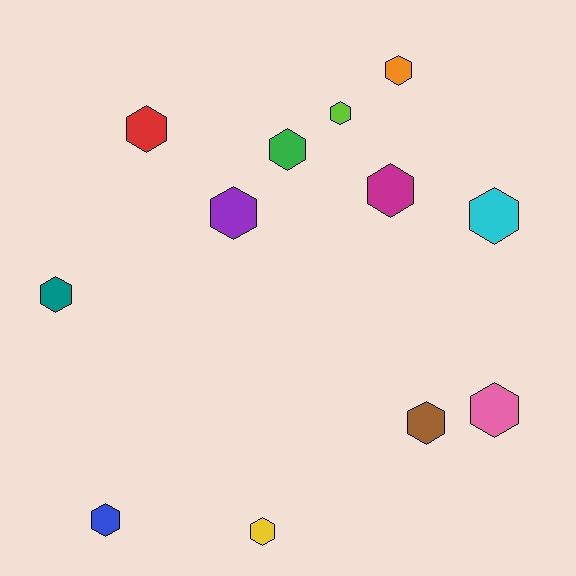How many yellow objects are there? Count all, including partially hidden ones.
There is 1 yellow object.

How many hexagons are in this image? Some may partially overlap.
There are 12 hexagons.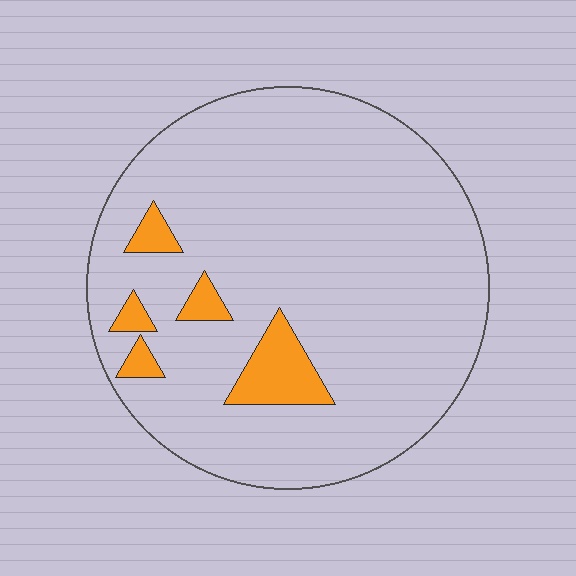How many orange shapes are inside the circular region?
5.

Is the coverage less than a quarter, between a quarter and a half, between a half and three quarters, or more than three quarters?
Less than a quarter.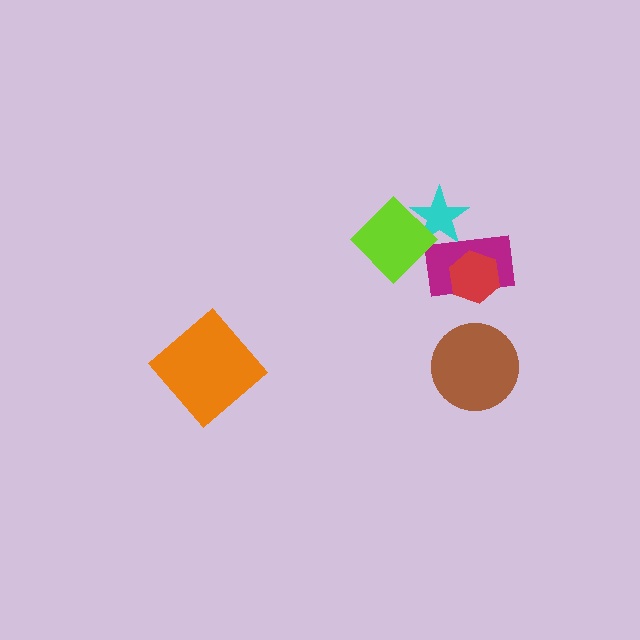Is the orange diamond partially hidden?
No, no other shape covers it.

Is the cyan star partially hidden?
Yes, it is partially covered by another shape.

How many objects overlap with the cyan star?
2 objects overlap with the cyan star.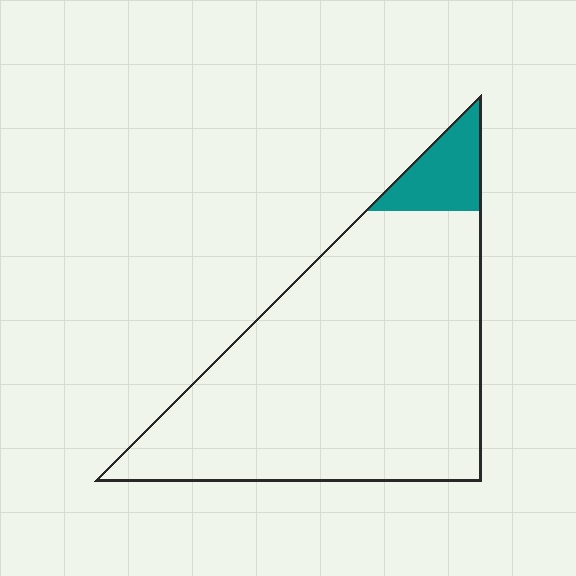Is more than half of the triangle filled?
No.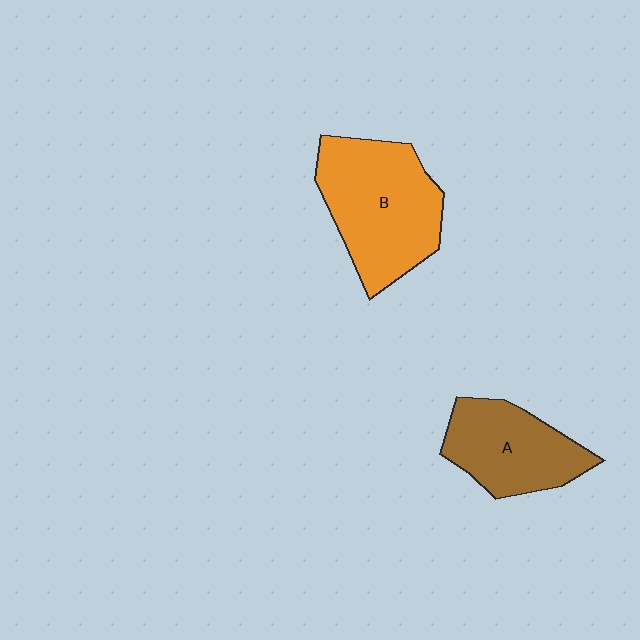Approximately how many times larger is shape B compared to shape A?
Approximately 1.4 times.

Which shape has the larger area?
Shape B (orange).